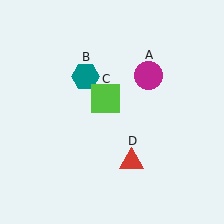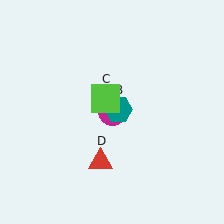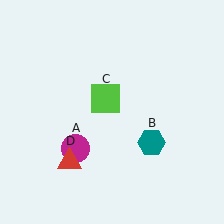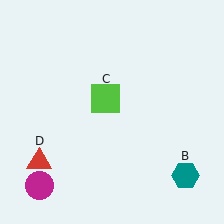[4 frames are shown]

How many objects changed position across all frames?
3 objects changed position: magenta circle (object A), teal hexagon (object B), red triangle (object D).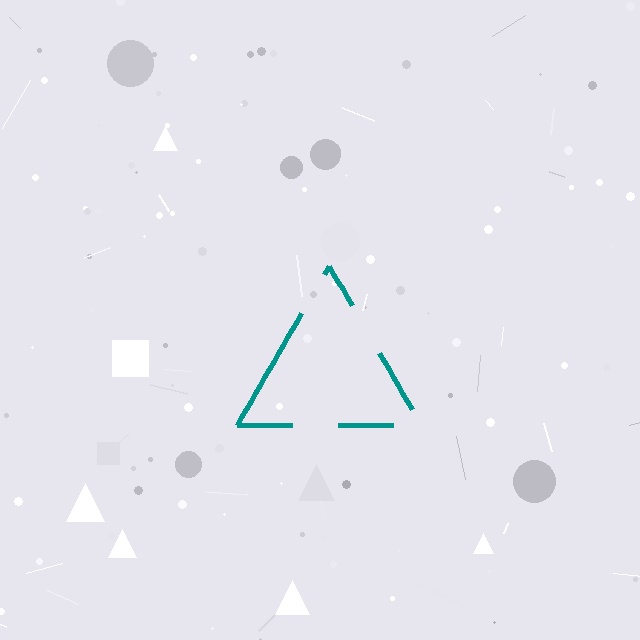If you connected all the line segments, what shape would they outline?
They would outline a triangle.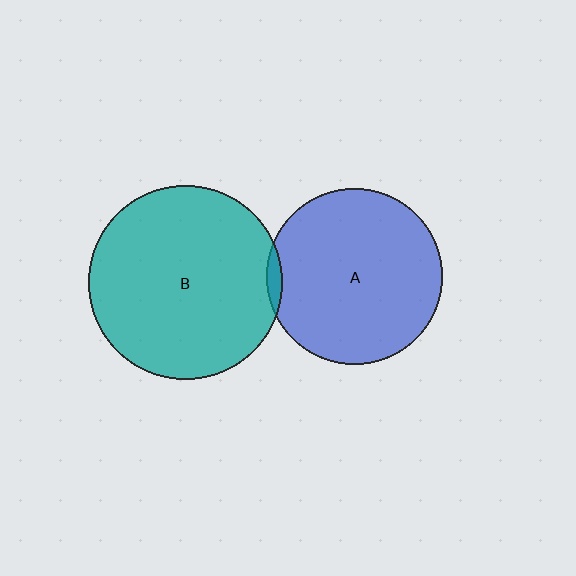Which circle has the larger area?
Circle B (teal).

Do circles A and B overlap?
Yes.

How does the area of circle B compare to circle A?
Approximately 1.2 times.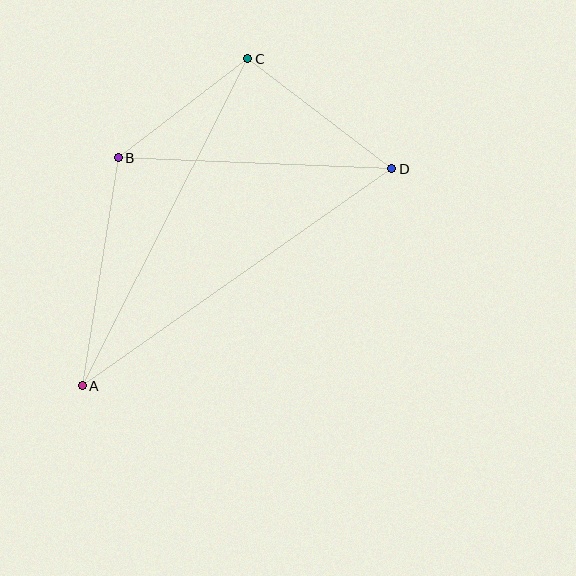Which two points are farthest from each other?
Points A and D are farthest from each other.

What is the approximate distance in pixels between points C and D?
The distance between C and D is approximately 181 pixels.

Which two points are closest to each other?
Points B and C are closest to each other.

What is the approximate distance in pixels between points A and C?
The distance between A and C is approximately 367 pixels.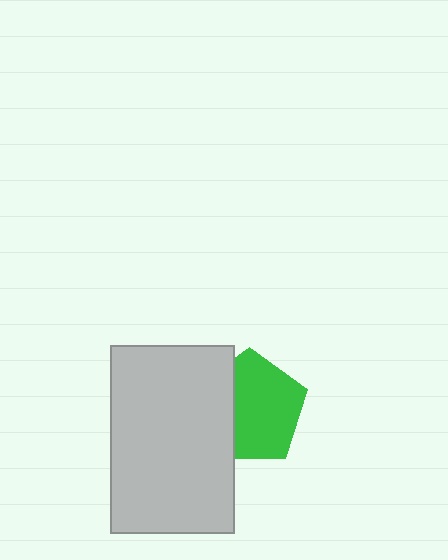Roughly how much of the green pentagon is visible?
Most of it is visible (roughly 66%).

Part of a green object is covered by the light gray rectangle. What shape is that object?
It is a pentagon.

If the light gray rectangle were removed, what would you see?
You would see the complete green pentagon.